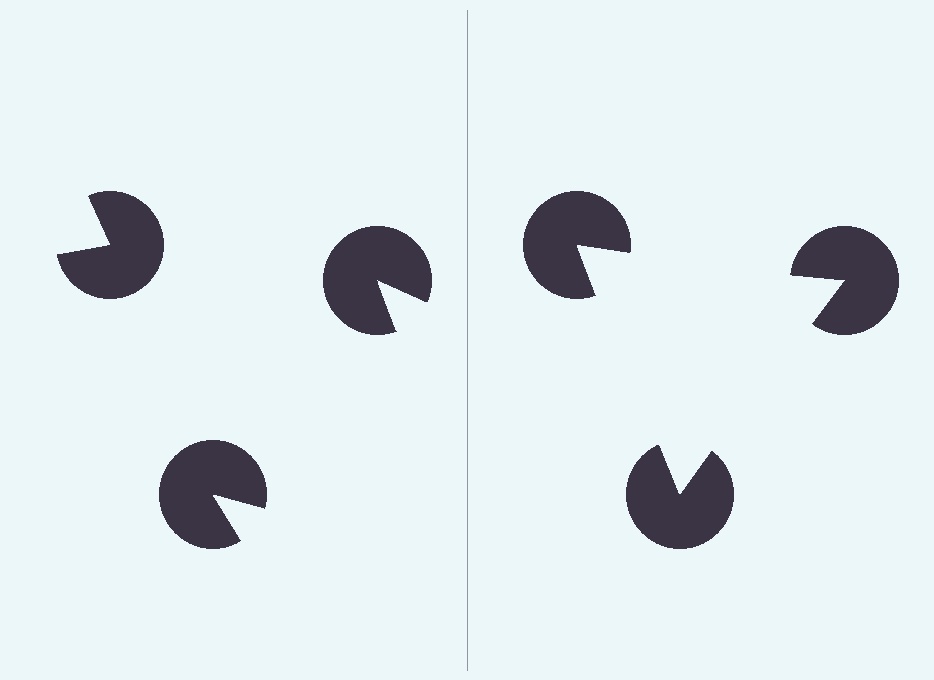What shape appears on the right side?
An illusory triangle.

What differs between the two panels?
The pac-man discs are positioned identically on both sides; only the wedge orientations differ. On the right they align to a triangle; on the left they are misaligned.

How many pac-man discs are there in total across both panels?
6 — 3 on each side.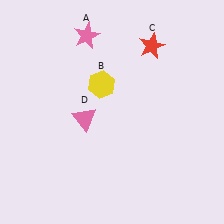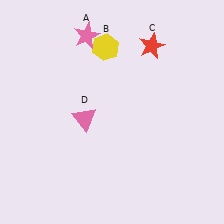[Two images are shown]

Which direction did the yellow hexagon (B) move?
The yellow hexagon (B) moved up.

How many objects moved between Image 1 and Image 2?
1 object moved between the two images.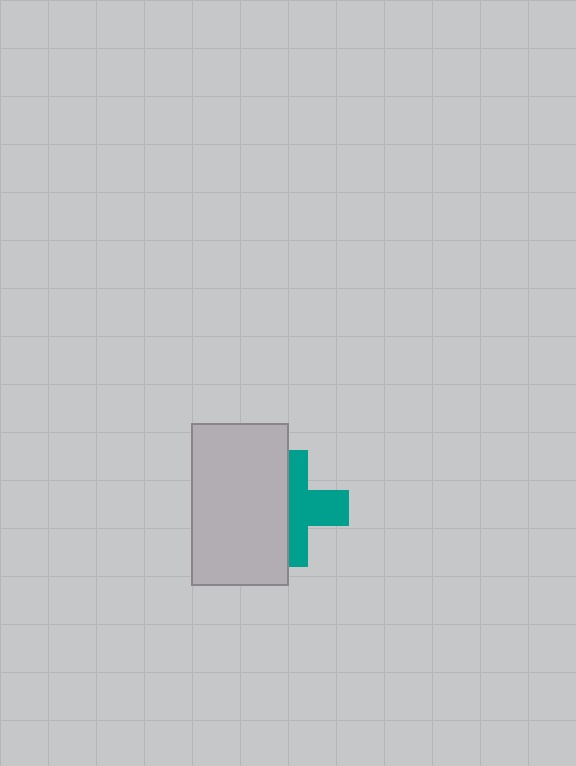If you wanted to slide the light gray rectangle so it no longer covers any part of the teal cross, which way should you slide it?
Slide it left — that is the most direct way to separate the two shapes.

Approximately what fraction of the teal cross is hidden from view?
Roughly 50% of the teal cross is hidden behind the light gray rectangle.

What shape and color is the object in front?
The object in front is a light gray rectangle.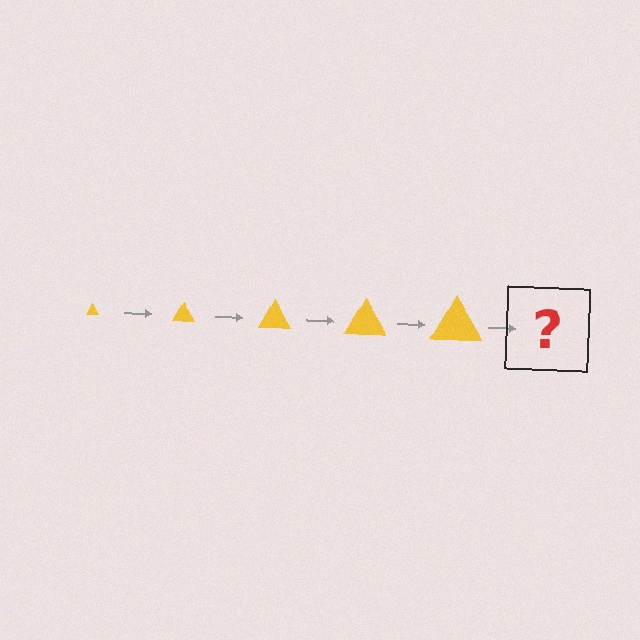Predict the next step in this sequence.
The next step is a yellow triangle, larger than the previous one.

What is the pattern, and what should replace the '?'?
The pattern is that the triangle gets progressively larger each step. The '?' should be a yellow triangle, larger than the previous one.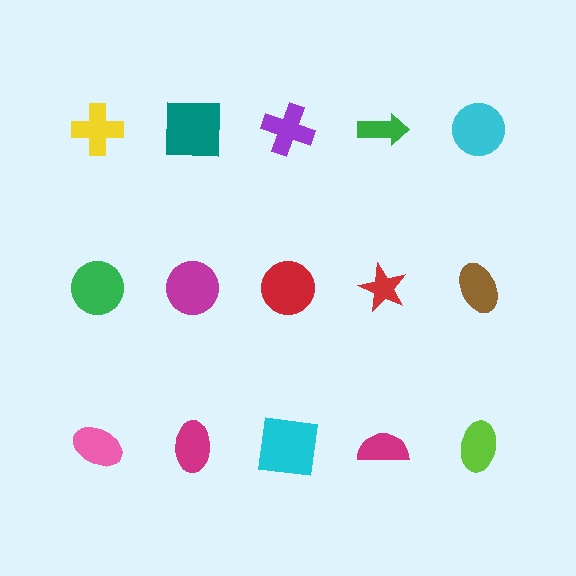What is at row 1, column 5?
A cyan circle.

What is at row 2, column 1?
A green circle.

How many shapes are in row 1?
5 shapes.